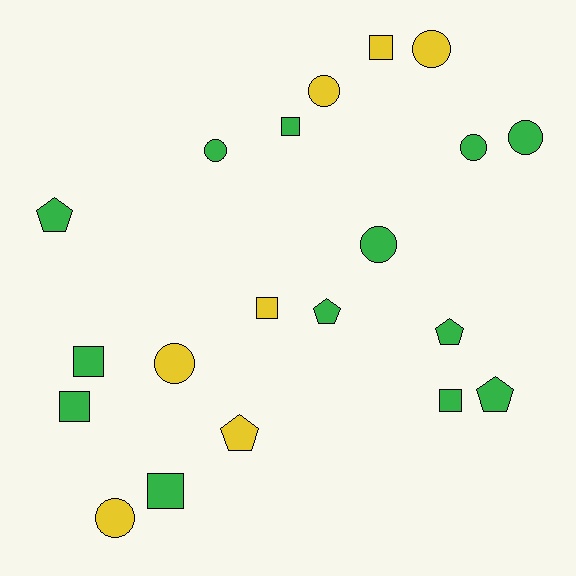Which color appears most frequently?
Green, with 13 objects.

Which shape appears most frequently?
Circle, with 8 objects.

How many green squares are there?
There are 5 green squares.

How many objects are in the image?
There are 20 objects.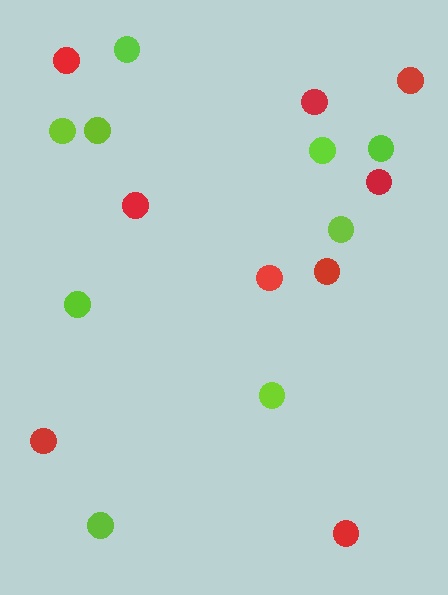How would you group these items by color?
There are 2 groups: one group of red circles (9) and one group of lime circles (9).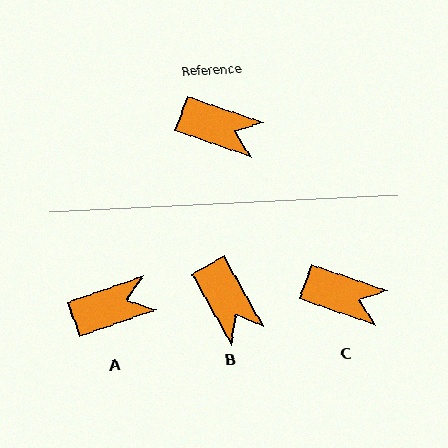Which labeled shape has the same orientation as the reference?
C.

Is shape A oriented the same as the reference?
No, it is off by about 39 degrees.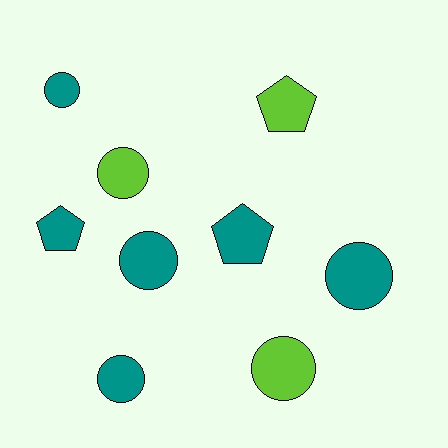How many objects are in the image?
There are 9 objects.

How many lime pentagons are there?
There is 1 lime pentagon.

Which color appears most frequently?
Teal, with 6 objects.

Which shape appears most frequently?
Circle, with 6 objects.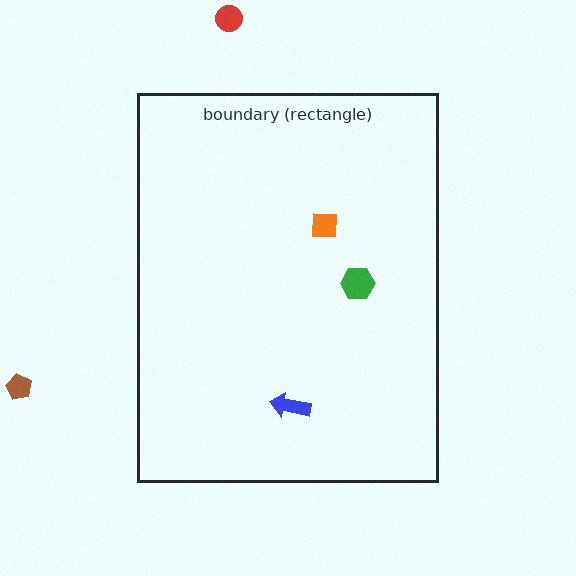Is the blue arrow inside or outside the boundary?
Inside.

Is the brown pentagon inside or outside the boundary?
Outside.